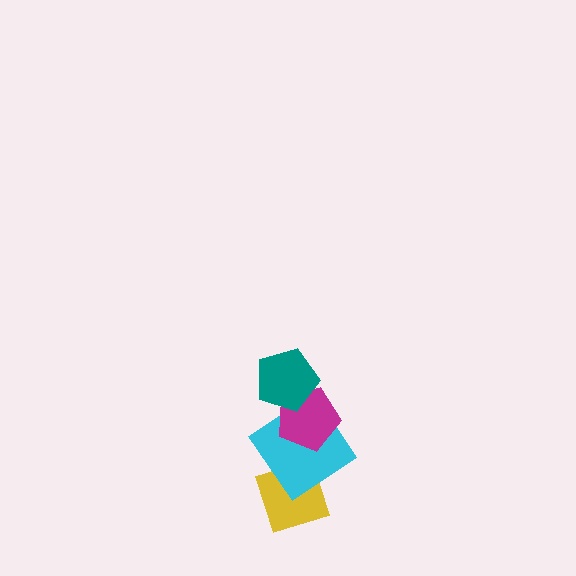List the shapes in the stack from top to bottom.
From top to bottom: the teal pentagon, the magenta pentagon, the cyan diamond, the yellow diamond.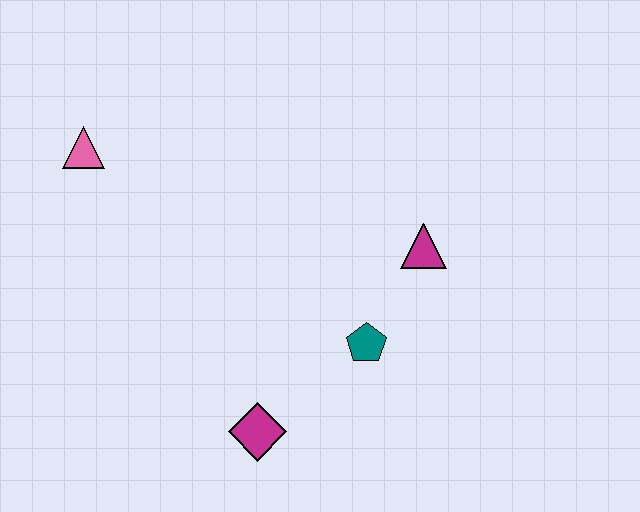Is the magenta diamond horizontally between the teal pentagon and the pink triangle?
Yes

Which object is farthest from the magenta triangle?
The pink triangle is farthest from the magenta triangle.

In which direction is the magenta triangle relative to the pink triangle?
The magenta triangle is to the right of the pink triangle.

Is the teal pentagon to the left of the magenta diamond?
No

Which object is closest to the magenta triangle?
The teal pentagon is closest to the magenta triangle.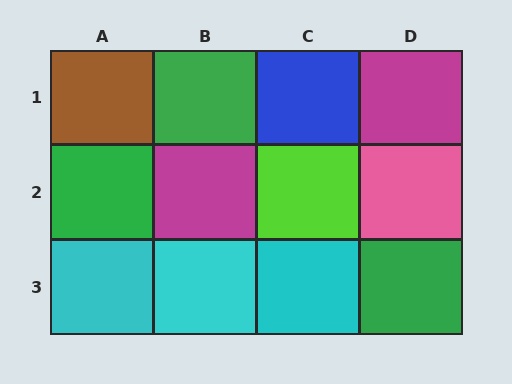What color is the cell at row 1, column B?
Green.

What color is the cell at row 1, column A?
Brown.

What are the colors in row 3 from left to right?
Cyan, cyan, cyan, green.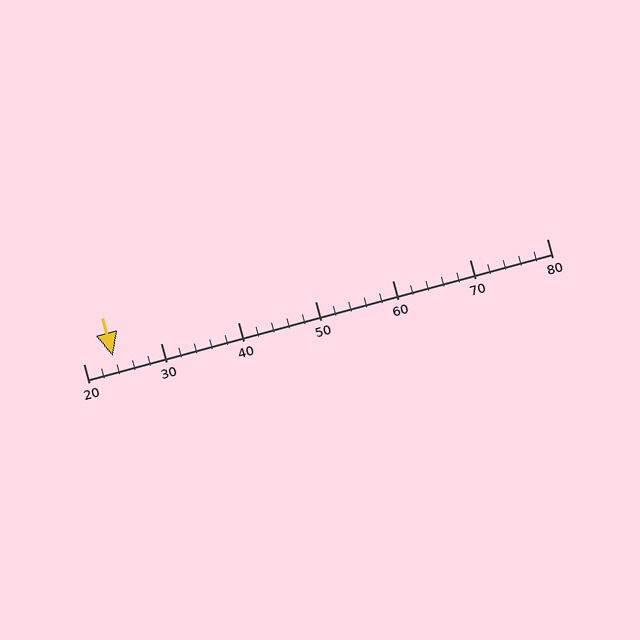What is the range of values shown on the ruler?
The ruler shows values from 20 to 80.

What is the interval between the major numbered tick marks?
The major tick marks are spaced 10 units apart.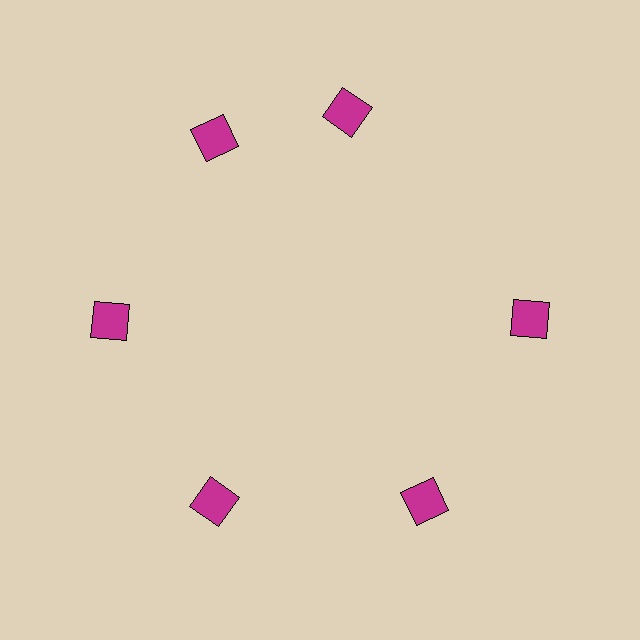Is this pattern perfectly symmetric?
No. The 6 magenta squares are arranged in a ring, but one element near the 1 o'clock position is rotated out of alignment along the ring, breaking the 6-fold rotational symmetry.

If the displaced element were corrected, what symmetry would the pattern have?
It would have 6-fold rotational symmetry — the pattern would map onto itself every 60 degrees.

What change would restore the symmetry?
The symmetry would be restored by rotating it back into even spacing with its neighbors so that all 6 squares sit at equal angles and equal distance from the center.